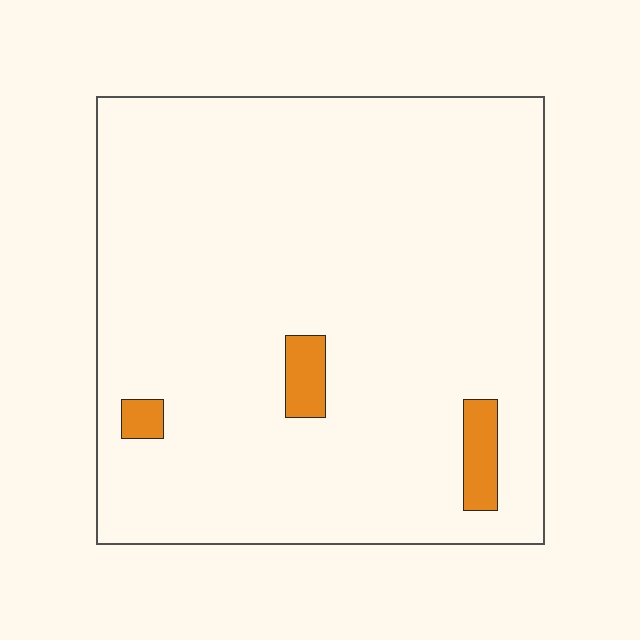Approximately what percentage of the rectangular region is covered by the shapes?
Approximately 5%.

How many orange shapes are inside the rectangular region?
3.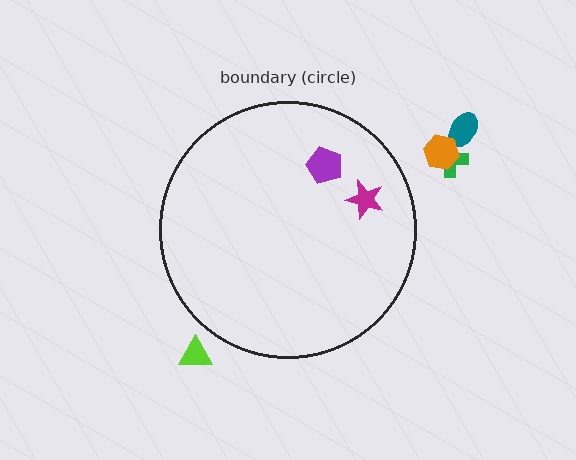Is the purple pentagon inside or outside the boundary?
Inside.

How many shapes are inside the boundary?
2 inside, 4 outside.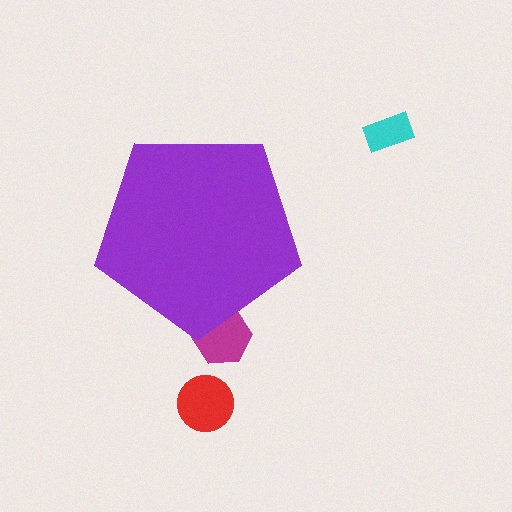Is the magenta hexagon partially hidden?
Yes, the magenta hexagon is partially hidden behind the purple pentagon.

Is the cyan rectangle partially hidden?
No, the cyan rectangle is fully visible.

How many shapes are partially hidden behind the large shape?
1 shape is partially hidden.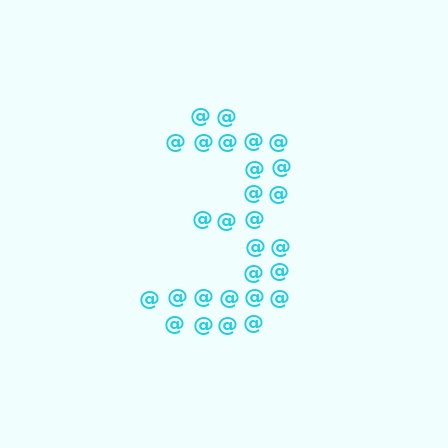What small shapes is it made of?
It is made of small at signs.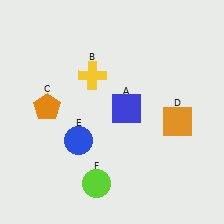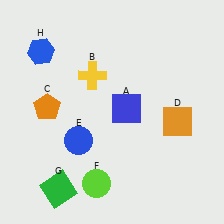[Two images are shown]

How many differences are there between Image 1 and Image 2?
There are 2 differences between the two images.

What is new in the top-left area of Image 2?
A blue hexagon (H) was added in the top-left area of Image 2.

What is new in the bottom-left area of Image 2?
A green square (G) was added in the bottom-left area of Image 2.